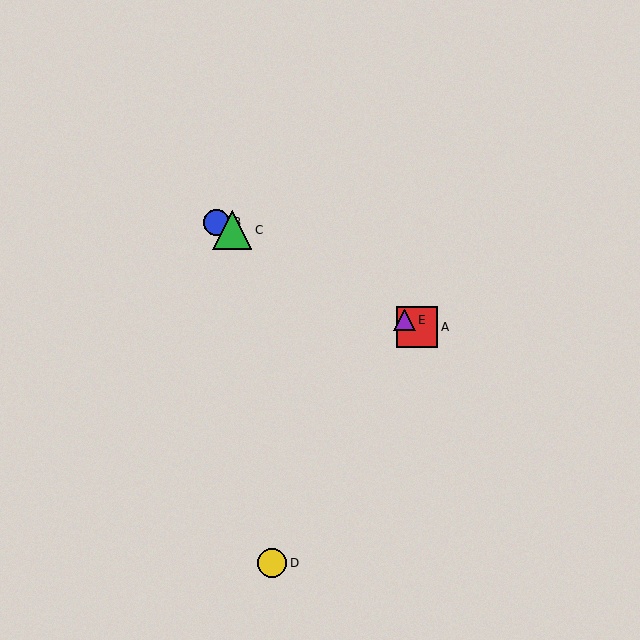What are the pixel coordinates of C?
Object C is at (232, 230).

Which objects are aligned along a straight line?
Objects A, B, C, E are aligned along a straight line.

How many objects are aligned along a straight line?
4 objects (A, B, C, E) are aligned along a straight line.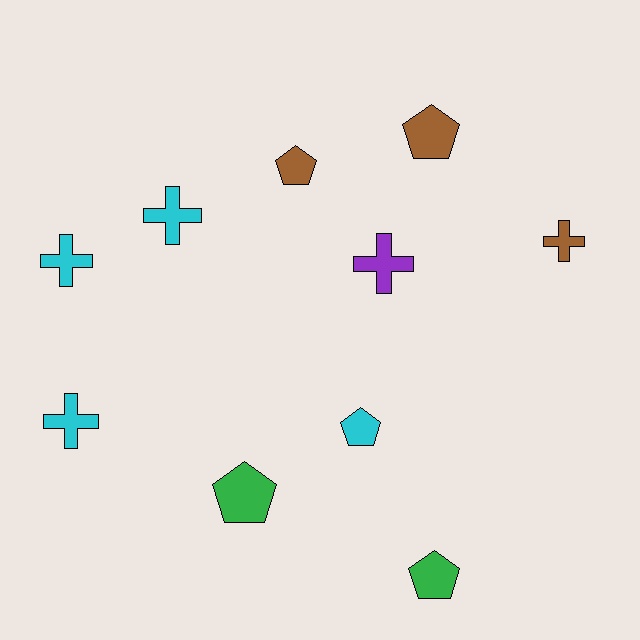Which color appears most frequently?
Cyan, with 4 objects.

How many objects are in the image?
There are 10 objects.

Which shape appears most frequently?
Pentagon, with 5 objects.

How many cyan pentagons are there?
There is 1 cyan pentagon.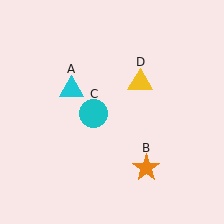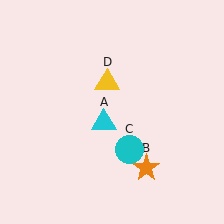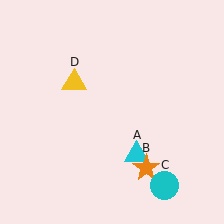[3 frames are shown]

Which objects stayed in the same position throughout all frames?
Orange star (object B) remained stationary.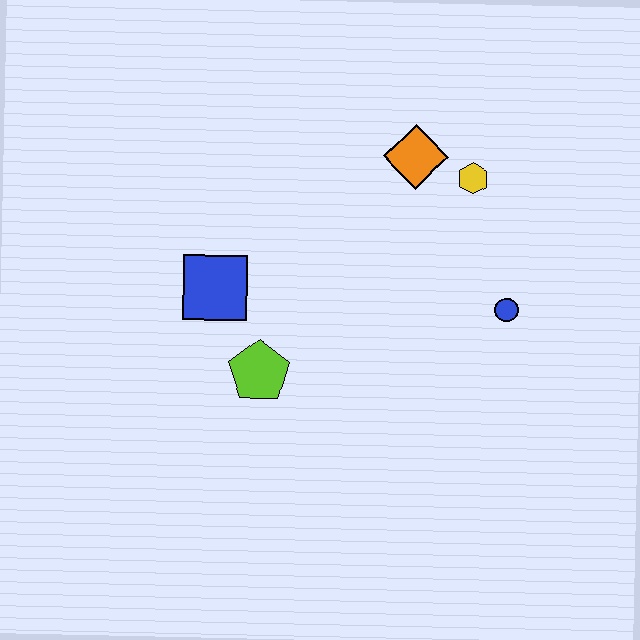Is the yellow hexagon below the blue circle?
No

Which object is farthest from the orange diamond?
The lime pentagon is farthest from the orange diamond.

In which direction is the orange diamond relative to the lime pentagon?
The orange diamond is above the lime pentagon.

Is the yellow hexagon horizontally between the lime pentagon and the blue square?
No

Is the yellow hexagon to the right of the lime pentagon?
Yes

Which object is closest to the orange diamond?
The yellow hexagon is closest to the orange diamond.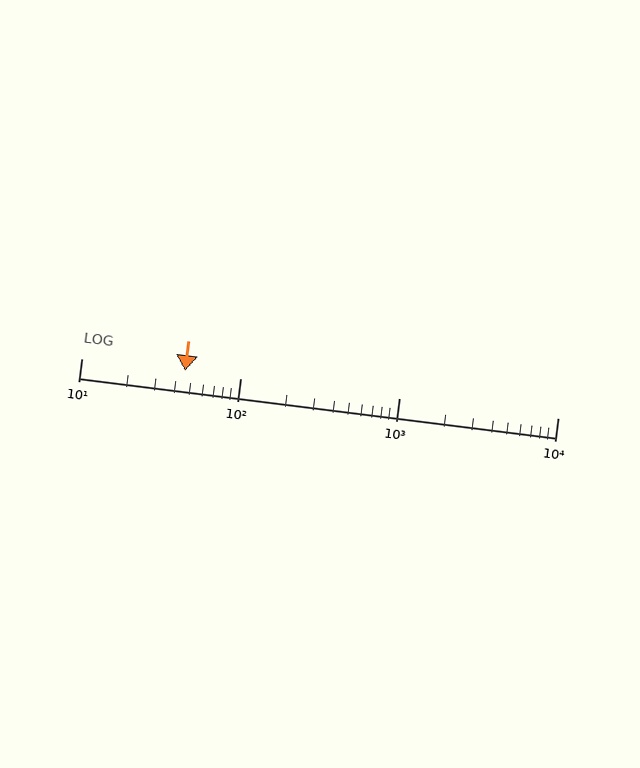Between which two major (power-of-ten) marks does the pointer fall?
The pointer is between 10 and 100.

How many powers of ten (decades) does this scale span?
The scale spans 3 decades, from 10 to 10000.